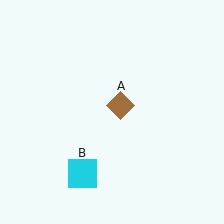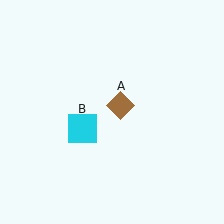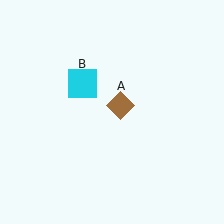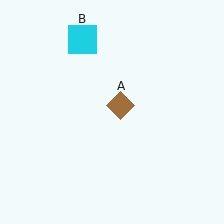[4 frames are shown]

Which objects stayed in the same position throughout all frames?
Brown diamond (object A) remained stationary.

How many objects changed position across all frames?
1 object changed position: cyan square (object B).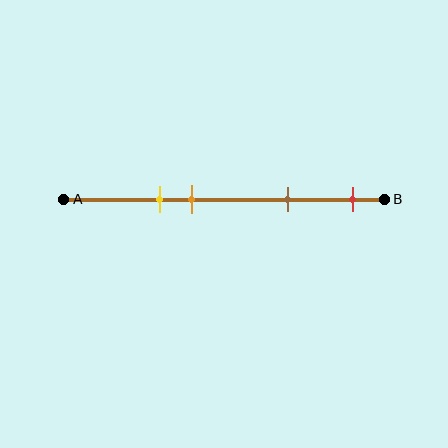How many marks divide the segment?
There are 4 marks dividing the segment.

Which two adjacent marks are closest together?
The yellow and orange marks are the closest adjacent pair.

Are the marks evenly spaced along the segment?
No, the marks are not evenly spaced.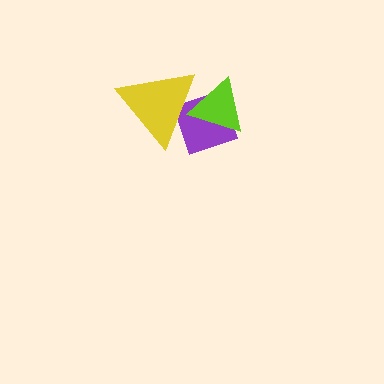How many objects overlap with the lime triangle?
2 objects overlap with the lime triangle.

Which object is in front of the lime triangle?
The yellow triangle is in front of the lime triangle.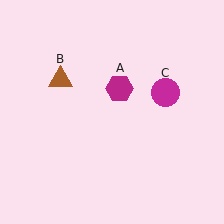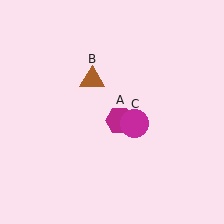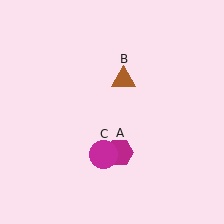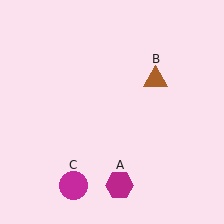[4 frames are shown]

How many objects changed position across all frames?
3 objects changed position: magenta hexagon (object A), brown triangle (object B), magenta circle (object C).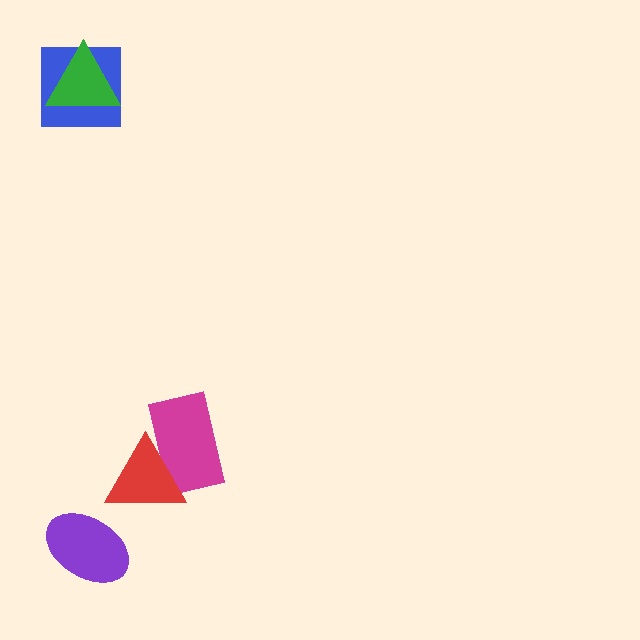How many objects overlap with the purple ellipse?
0 objects overlap with the purple ellipse.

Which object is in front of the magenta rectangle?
The red triangle is in front of the magenta rectangle.